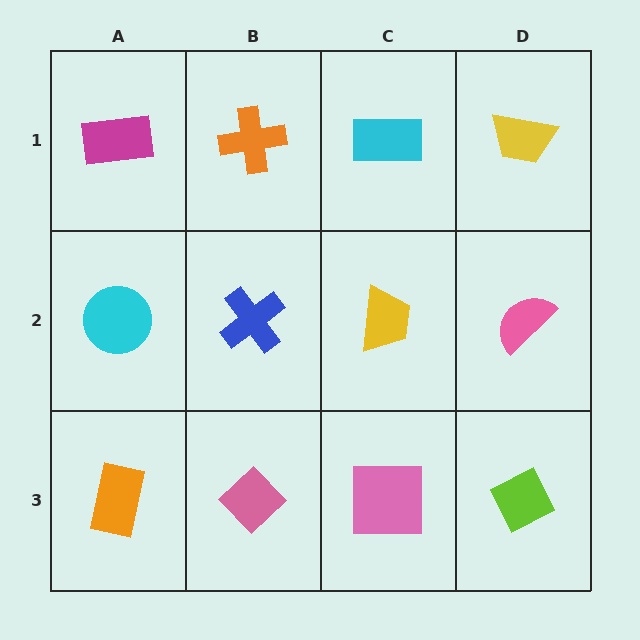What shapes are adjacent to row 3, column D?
A pink semicircle (row 2, column D), a pink square (row 3, column C).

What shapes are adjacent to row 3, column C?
A yellow trapezoid (row 2, column C), a pink diamond (row 3, column B), a lime diamond (row 3, column D).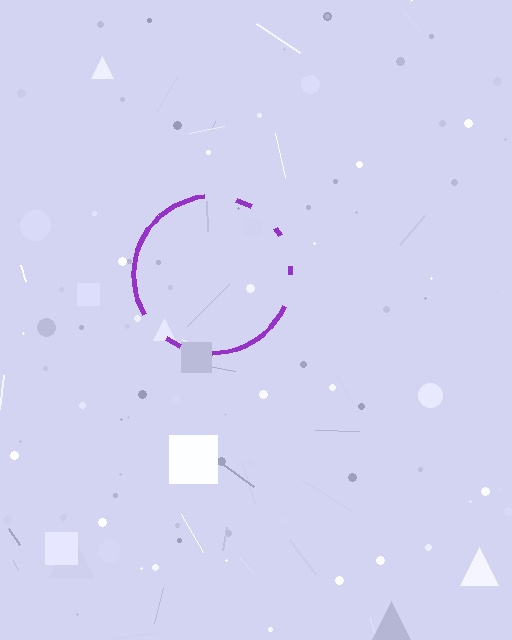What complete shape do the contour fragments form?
The contour fragments form a circle.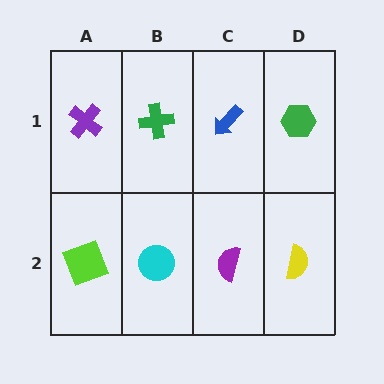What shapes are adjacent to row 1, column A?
A lime square (row 2, column A), a green cross (row 1, column B).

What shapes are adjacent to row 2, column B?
A green cross (row 1, column B), a lime square (row 2, column A), a purple semicircle (row 2, column C).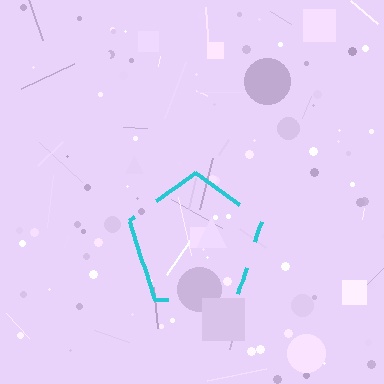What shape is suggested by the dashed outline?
The dashed outline suggests a pentagon.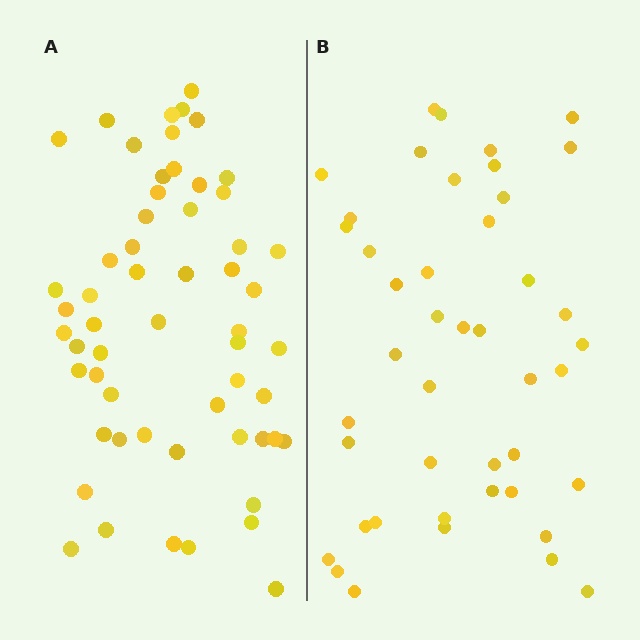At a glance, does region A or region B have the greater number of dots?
Region A (the left region) has more dots.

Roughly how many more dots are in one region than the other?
Region A has approximately 15 more dots than region B.